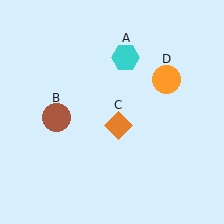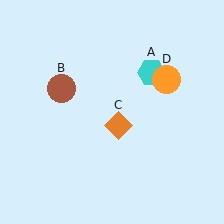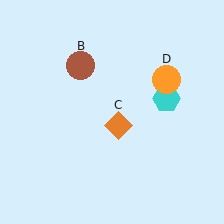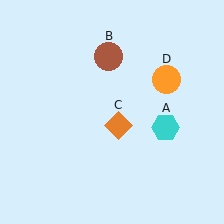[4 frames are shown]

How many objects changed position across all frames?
2 objects changed position: cyan hexagon (object A), brown circle (object B).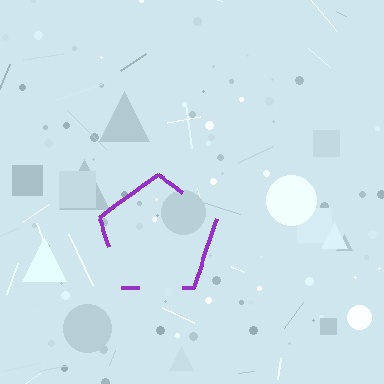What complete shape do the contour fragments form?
The contour fragments form a pentagon.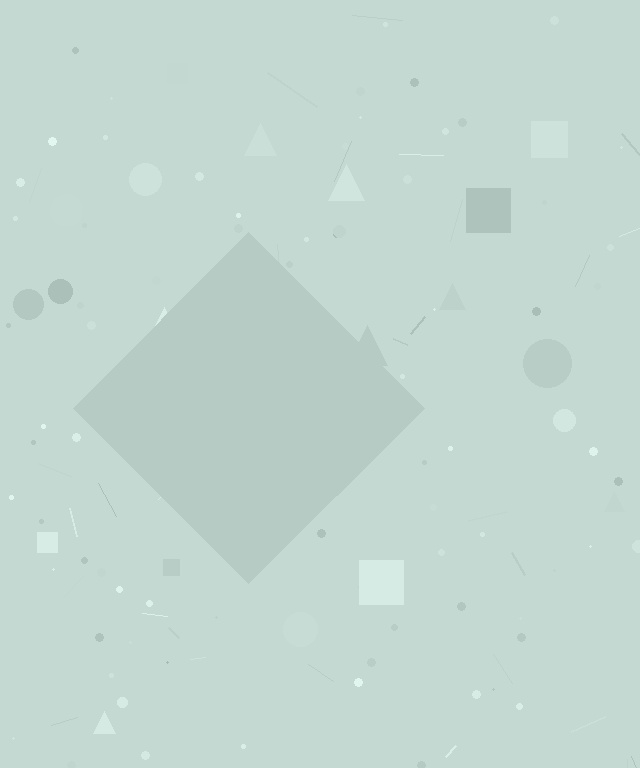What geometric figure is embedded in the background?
A diamond is embedded in the background.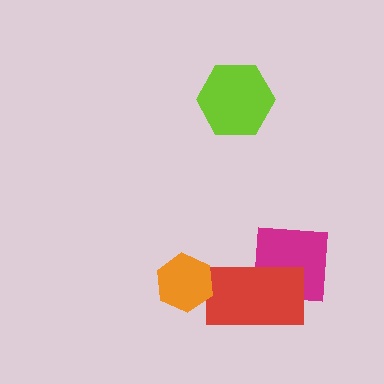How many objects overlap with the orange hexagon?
0 objects overlap with the orange hexagon.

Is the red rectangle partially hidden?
No, no other shape covers it.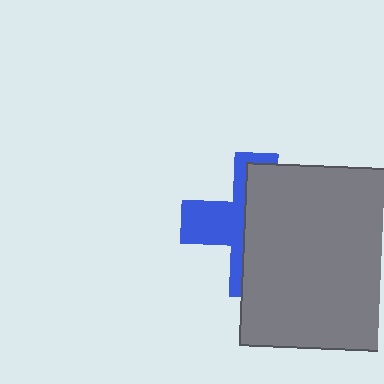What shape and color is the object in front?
The object in front is a gray square.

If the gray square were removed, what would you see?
You would see the complete blue cross.